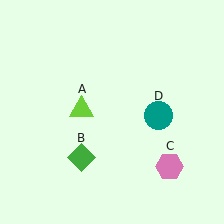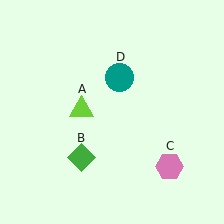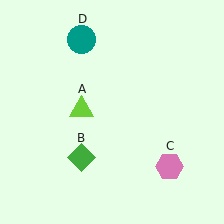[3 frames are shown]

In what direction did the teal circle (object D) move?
The teal circle (object D) moved up and to the left.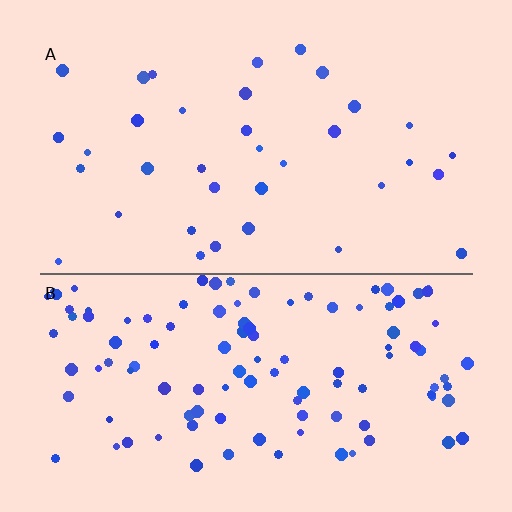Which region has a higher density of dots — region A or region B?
B (the bottom).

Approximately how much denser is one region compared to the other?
Approximately 3.2× — region B over region A.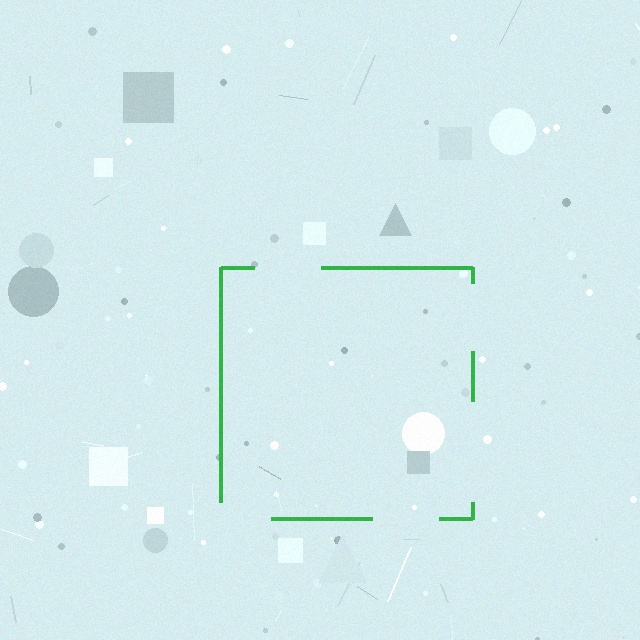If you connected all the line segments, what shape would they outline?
They would outline a square.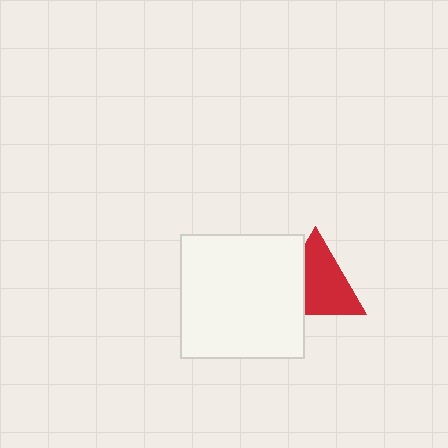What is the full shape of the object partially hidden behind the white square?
The partially hidden object is a red triangle.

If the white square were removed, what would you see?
You would see the complete red triangle.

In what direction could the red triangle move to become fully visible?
The red triangle could move right. That would shift it out from behind the white square entirely.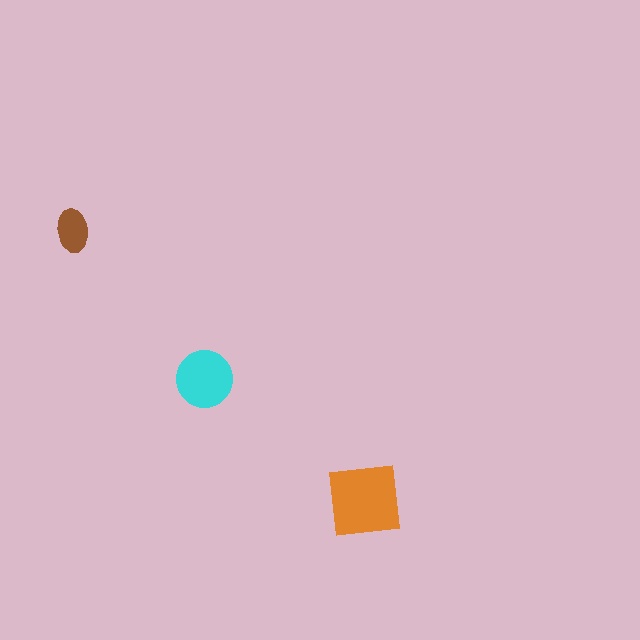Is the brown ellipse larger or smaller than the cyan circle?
Smaller.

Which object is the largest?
The orange square.